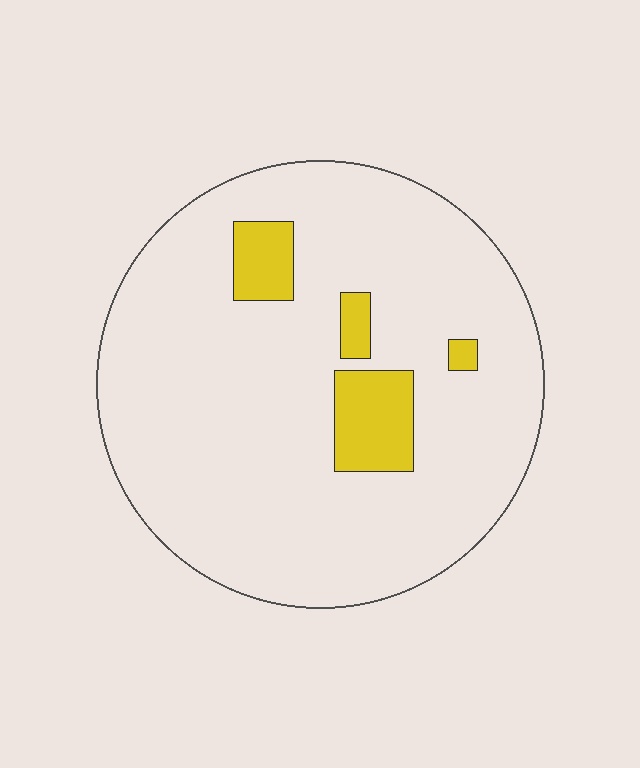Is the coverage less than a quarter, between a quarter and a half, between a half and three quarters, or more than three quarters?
Less than a quarter.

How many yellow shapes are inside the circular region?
4.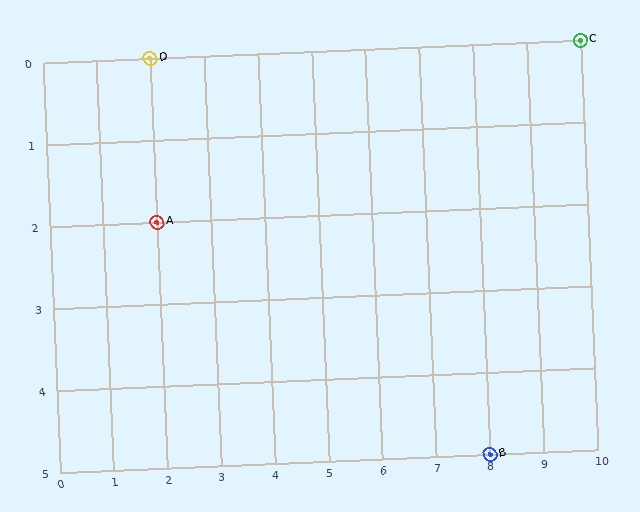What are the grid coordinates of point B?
Point B is at grid coordinates (8, 5).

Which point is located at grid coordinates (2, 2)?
Point A is at (2, 2).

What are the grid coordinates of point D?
Point D is at grid coordinates (2, 0).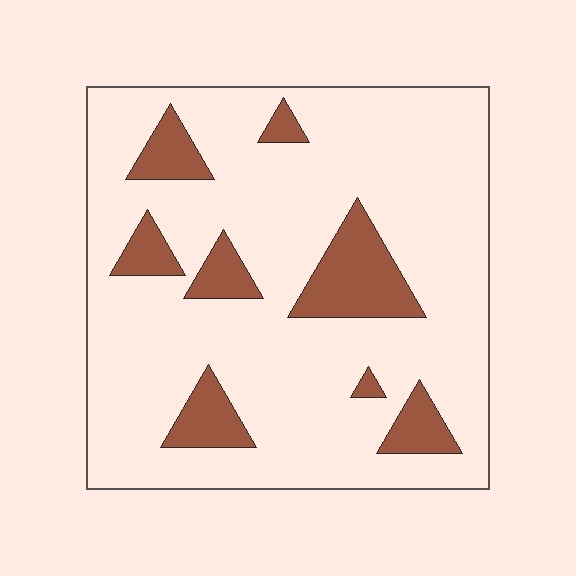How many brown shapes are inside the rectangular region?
8.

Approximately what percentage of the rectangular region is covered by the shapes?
Approximately 15%.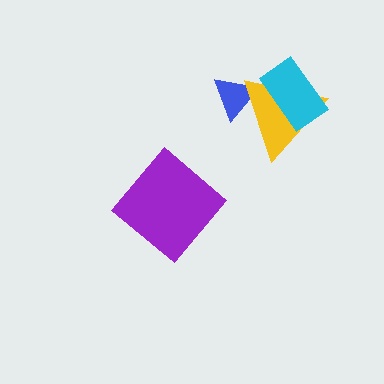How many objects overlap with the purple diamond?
0 objects overlap with the purple diamond.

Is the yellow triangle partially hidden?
Yes, it is partially covered by another shape.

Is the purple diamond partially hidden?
No, no other shape covers it.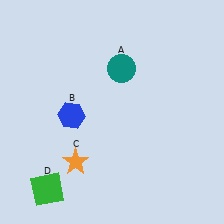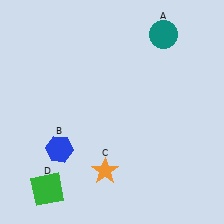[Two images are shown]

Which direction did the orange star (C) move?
The orange star (C) moved right.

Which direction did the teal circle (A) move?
The teal circle (A) moved right.